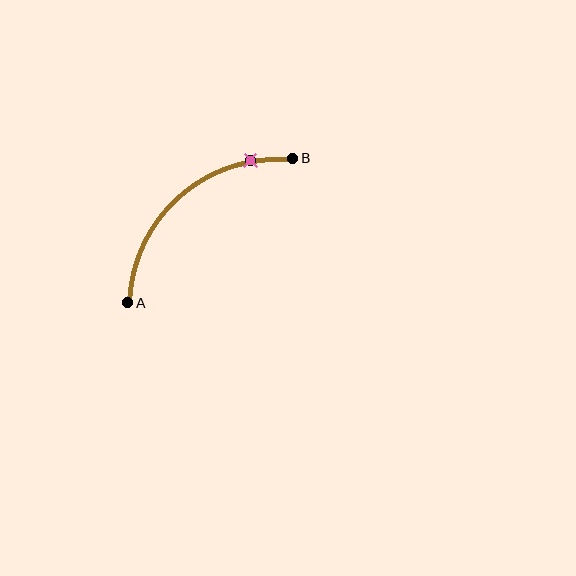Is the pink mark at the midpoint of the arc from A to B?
No. The pink mark lies on the arc but is closer to endpoint B. The arc midpoint would be at the point on the curve equidistant along the arc from both A and B.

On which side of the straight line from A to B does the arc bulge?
The arc bulges above and to the left of the straight line connecting A and B.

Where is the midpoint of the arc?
The arc midpoint is the point on the curve farthest from the straight line joining A and B. It sits above and to the left of that line.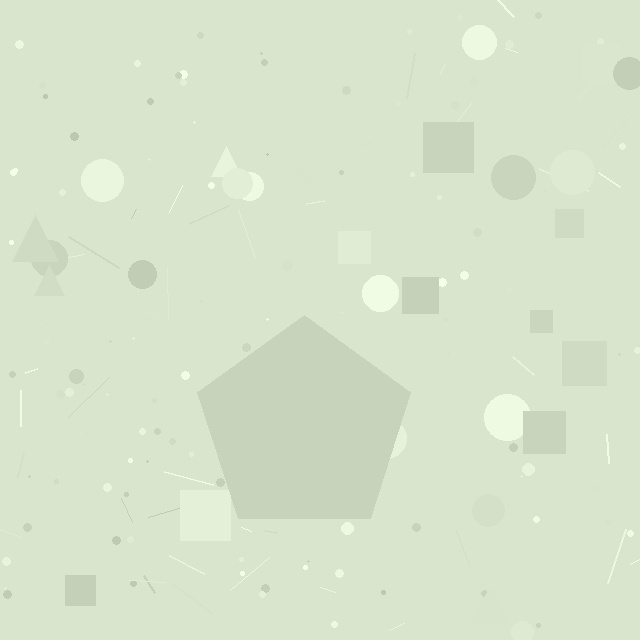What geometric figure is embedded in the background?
A pentagon is embedded in the background.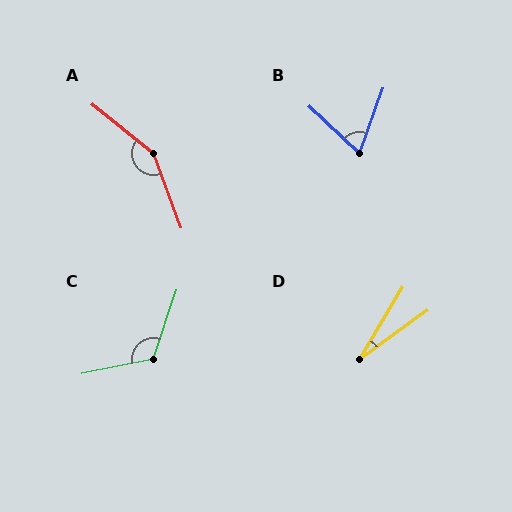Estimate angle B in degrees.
Approximately 66 degrees.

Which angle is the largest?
A, at approximately 149 degrees.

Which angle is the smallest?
D, at approximately 23 degrees.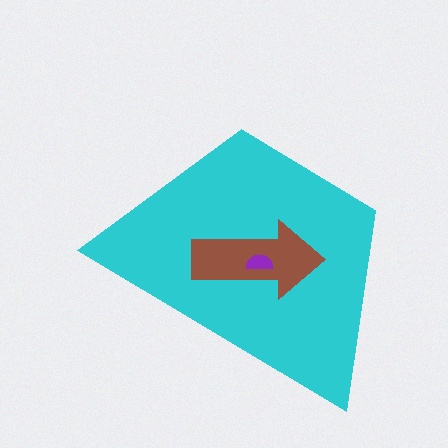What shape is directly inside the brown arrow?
The purple semicircle.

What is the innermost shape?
The purple semicircle.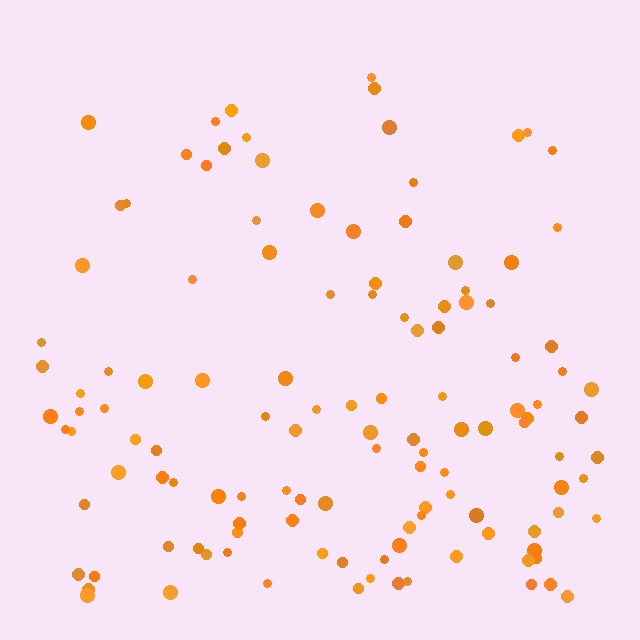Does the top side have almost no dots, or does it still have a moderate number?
Still a moderate number, just noticeably fewer than the bottom.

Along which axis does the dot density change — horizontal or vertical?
Vertical.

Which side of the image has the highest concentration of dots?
The bottom.